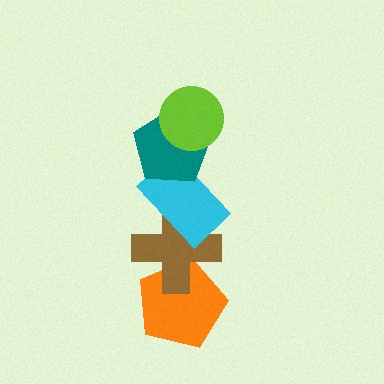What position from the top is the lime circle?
The lime circle is 1st from the top.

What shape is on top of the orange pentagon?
The brown cross is on top of the orange pentagon.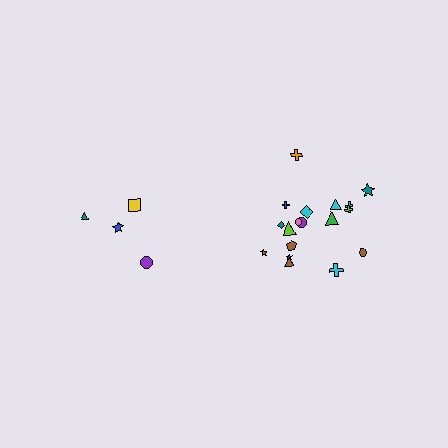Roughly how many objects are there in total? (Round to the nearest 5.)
Roughly 20 objects in total.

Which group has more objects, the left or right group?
The right group.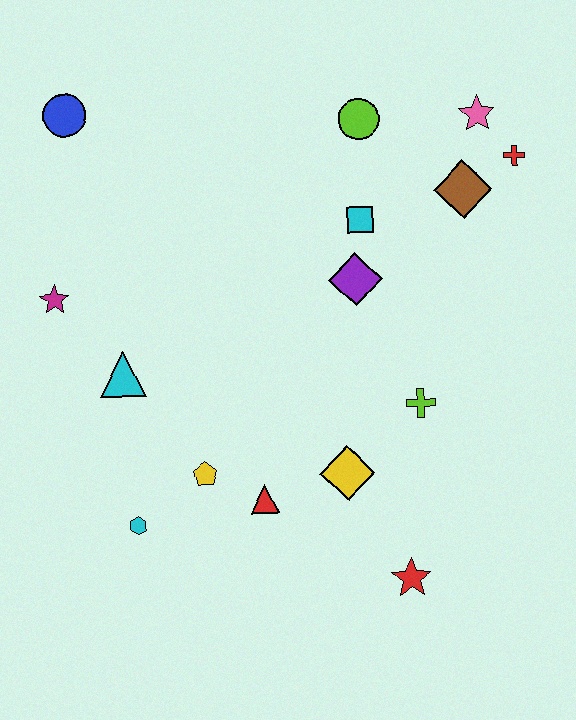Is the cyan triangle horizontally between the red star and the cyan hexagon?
No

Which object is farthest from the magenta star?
The red cross is farthest from the magenta star.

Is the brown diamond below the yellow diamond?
No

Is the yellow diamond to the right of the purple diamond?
No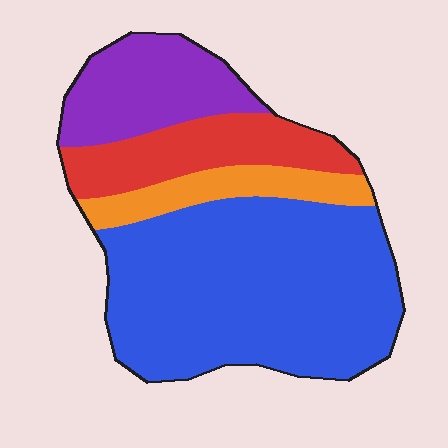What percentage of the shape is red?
Red covers about 15% of the shape.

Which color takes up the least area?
Orange, at roughly 10%.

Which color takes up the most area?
Blue, at roughly 55%.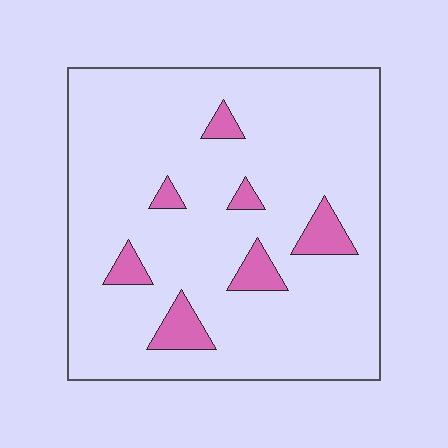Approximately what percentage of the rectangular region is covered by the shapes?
Approximately 10%.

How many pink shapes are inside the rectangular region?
7.